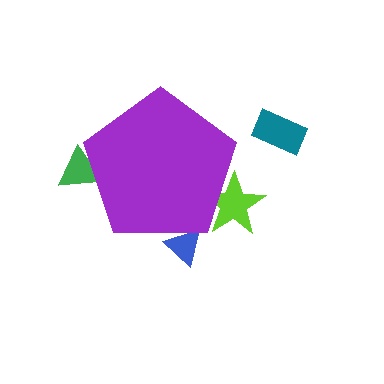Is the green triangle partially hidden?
Yes, the green triangle is partially hidden behind the purple pentagon.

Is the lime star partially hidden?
Yes, the lime star is partially hidden behind the purple pentagon.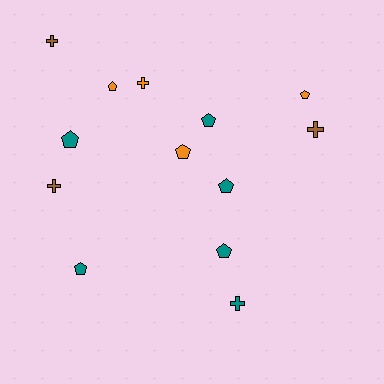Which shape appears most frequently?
Pentagon, with 8 objects.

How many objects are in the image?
There are 13 objects.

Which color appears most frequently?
Teal, with 6 objects.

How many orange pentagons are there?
There are 3 orange pentagons.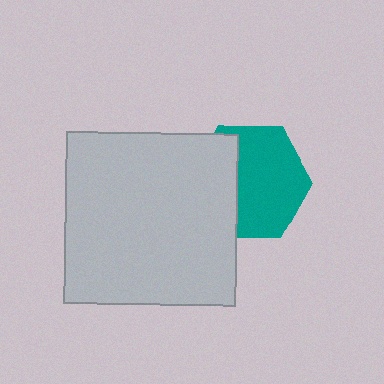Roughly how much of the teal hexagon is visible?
About half of it is visible (roughly 64%).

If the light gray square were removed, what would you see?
You would see the complete teal hexagon.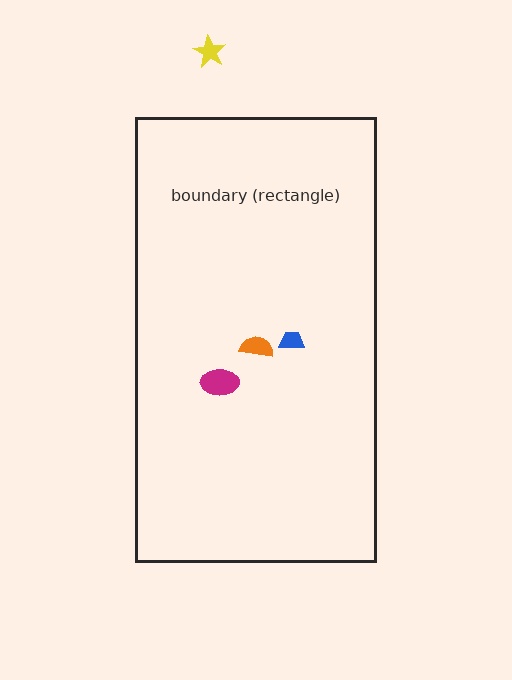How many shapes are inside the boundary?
3 inside, 1 outside.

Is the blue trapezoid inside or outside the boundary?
Inside.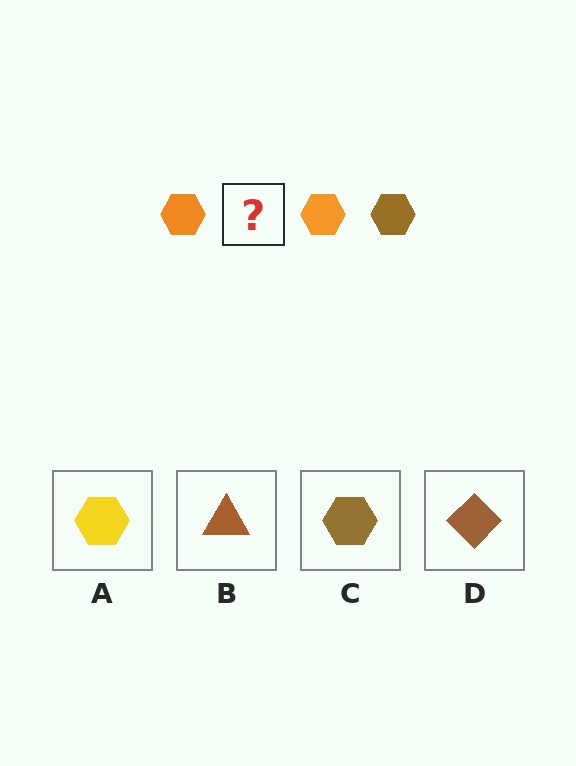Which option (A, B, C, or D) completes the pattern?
C.